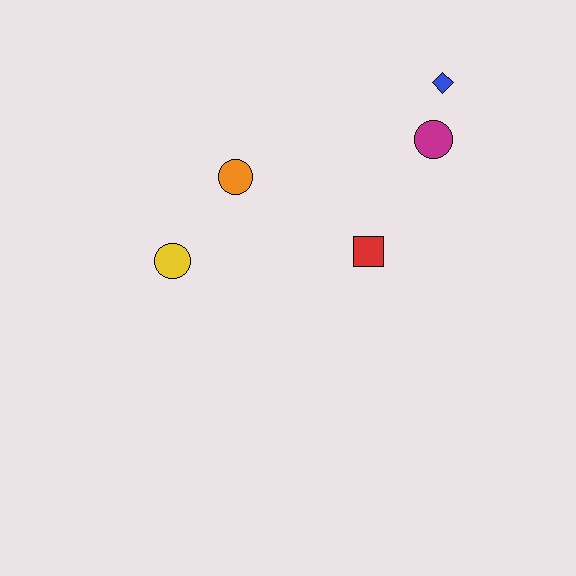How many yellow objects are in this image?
There is 1 yellow object.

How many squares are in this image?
There is 1 square.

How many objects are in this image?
There are 5 objects.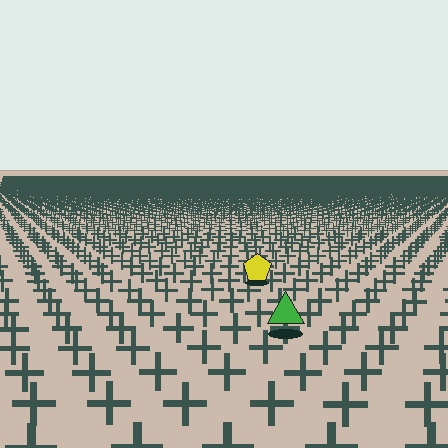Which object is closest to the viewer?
The green triangle is closest. The texture marks near it are larger and more spread out.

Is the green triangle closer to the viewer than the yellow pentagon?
Yes. The green triangle is closer — you can tell from the texture gradient: the ground texture is coarser near it.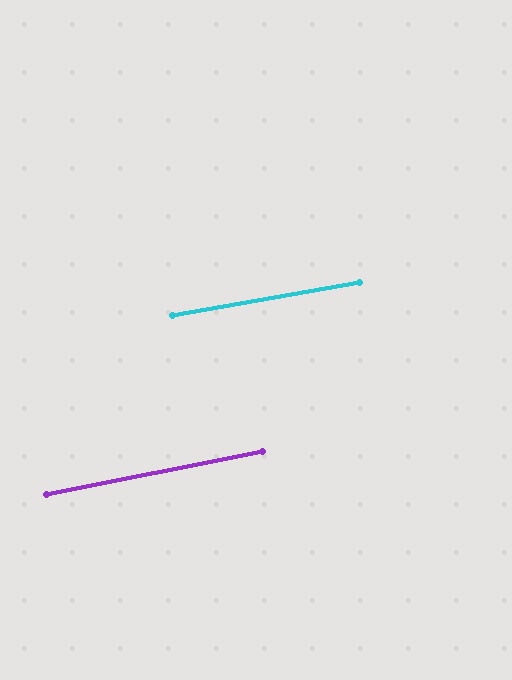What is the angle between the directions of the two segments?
Approximately 1 degree.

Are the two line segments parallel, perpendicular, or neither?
Parallel — their directions differ by only 1.4°.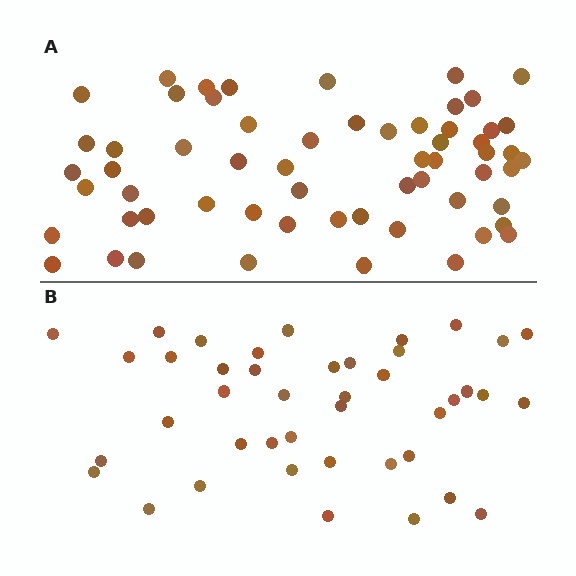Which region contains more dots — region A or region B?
Region A (the top region) has more dots.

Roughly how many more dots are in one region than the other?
Region A has approximately 20 more dots than region B.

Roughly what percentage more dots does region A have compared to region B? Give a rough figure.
About 45% more.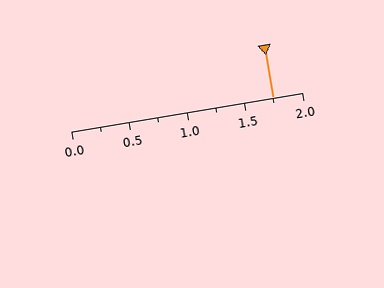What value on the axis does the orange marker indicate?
The marker indicates approximately 1.75.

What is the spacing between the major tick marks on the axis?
The major ticks are spaced 0.5 apart.